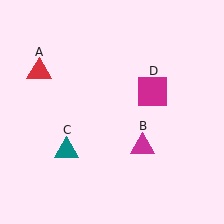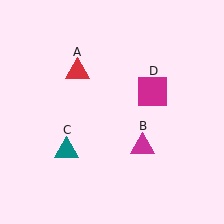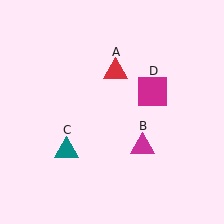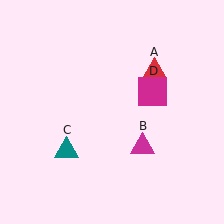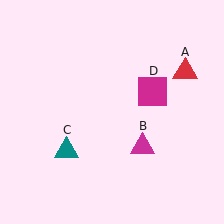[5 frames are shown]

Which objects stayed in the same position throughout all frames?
Magenta triangle (object B) and teal triangle (object C) and magenta square (object D) remained stationary.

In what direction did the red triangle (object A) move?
The red triangle (object A) moved right.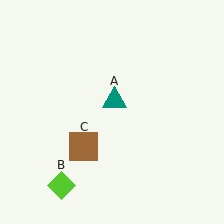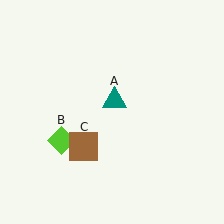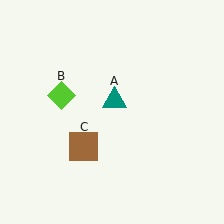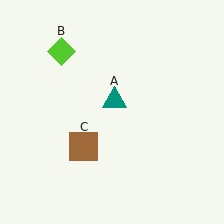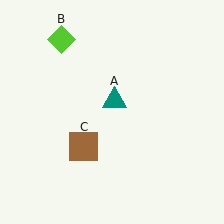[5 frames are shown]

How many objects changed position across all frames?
1 object changed position: lime diamond (object B).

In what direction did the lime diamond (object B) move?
The lime diamond (object B) moved up.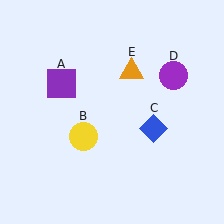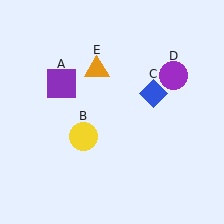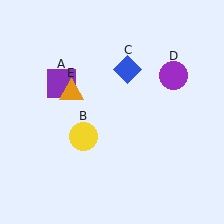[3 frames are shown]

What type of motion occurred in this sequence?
The blue diamond (object C), orange triangle (object E) rotated counterclockwise around the center of the scene.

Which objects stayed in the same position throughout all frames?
Purple square (object A) and yellow circle (object B) and purple circle (object D) remained stationary.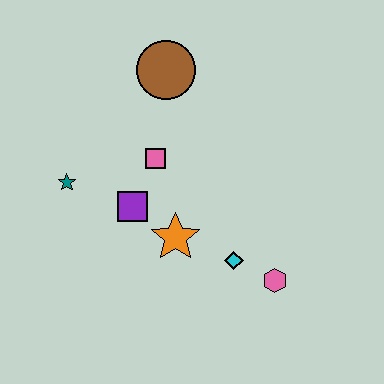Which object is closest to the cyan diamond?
The pink hexagon is closest to the cyan diamond.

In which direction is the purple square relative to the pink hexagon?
The purple square is to the left of the pink hexagon.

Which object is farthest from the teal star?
The pink hexagon is farthest from the teal star.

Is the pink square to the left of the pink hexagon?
Yes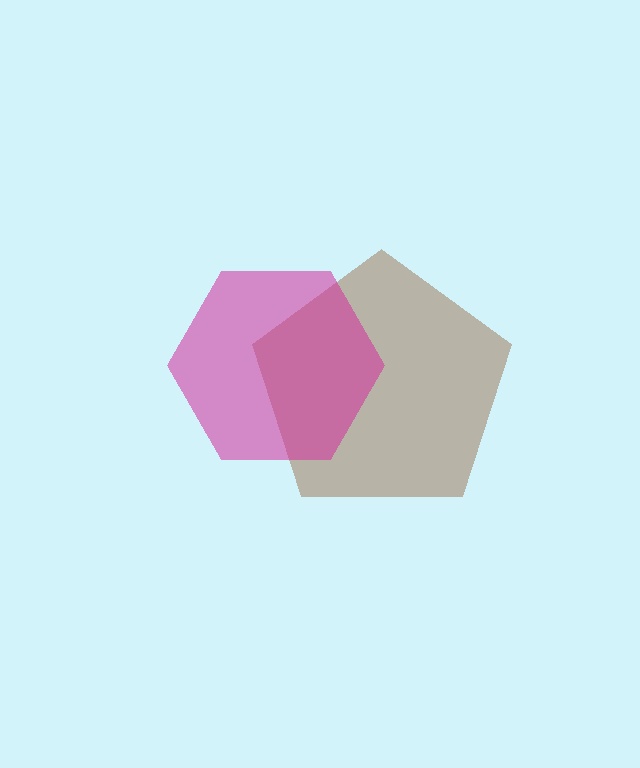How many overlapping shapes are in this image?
There are 2 overlapping shapes in the image.